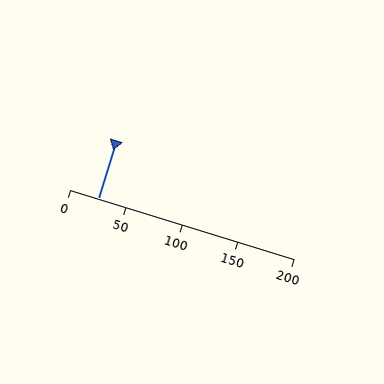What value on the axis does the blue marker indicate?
The marker indicates approximately 25.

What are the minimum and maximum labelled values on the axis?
The axis runs from 0 to 200.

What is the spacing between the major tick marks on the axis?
The major ticks are spaced 50 apart.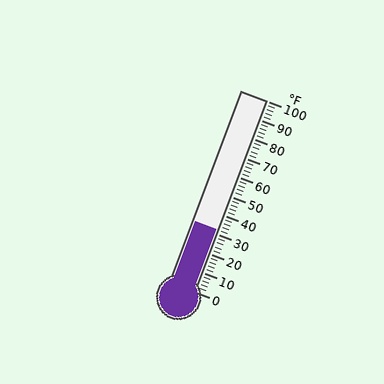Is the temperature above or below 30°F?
The temperature is above 30°F.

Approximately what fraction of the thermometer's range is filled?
The thermometer is filled to approximately 30% of its range.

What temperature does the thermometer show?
The thermometer shows approximately 32°F.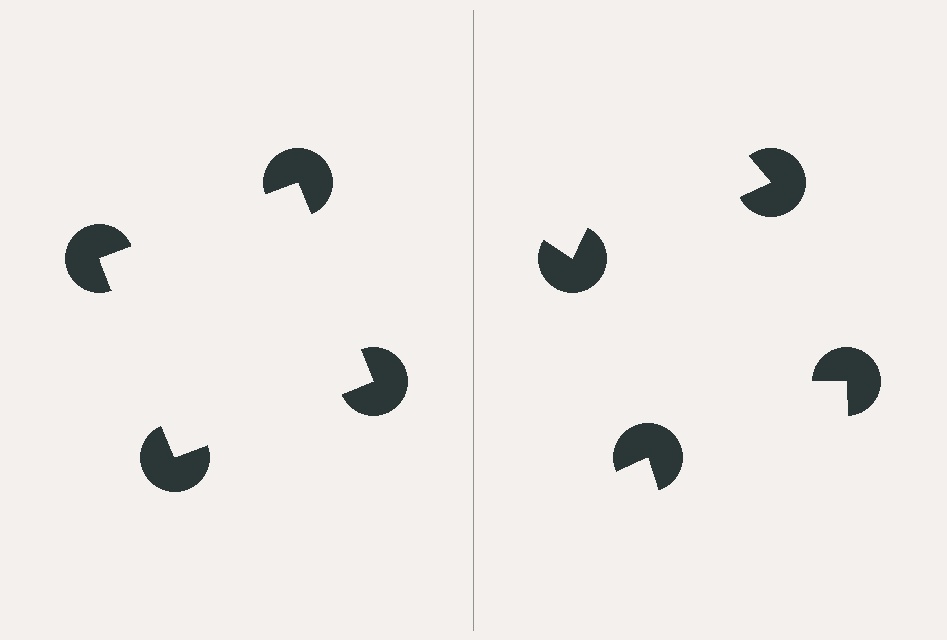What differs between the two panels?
The pac-man discs are positioned identically on both sides; only the wedge orientations differ. On the left they align to a square; on the right they are misaligned.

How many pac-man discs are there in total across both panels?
8 — 4 on each side.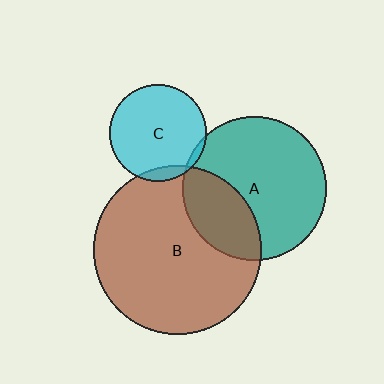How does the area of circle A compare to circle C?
Approximately 2.2 times.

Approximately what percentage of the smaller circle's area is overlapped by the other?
Approximately 30%.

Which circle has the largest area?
Circle B (brown).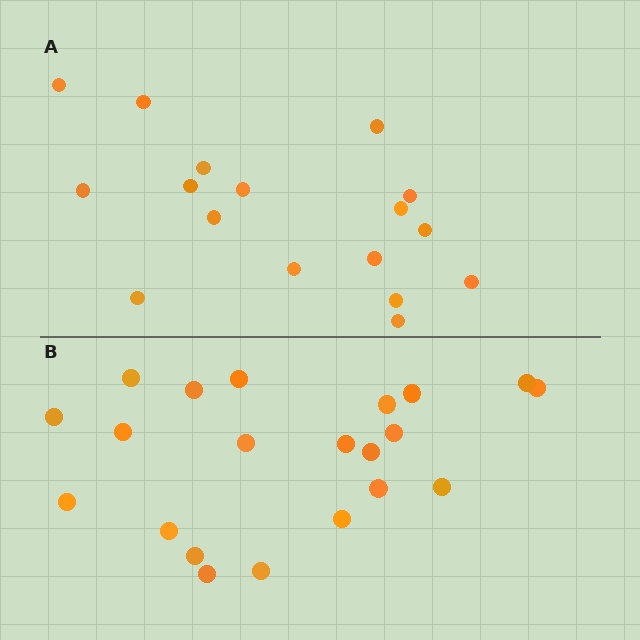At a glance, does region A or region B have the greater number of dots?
Region B (the bottom region) has more dots.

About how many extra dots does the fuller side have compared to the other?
Region B has about 4 more dots than region A.